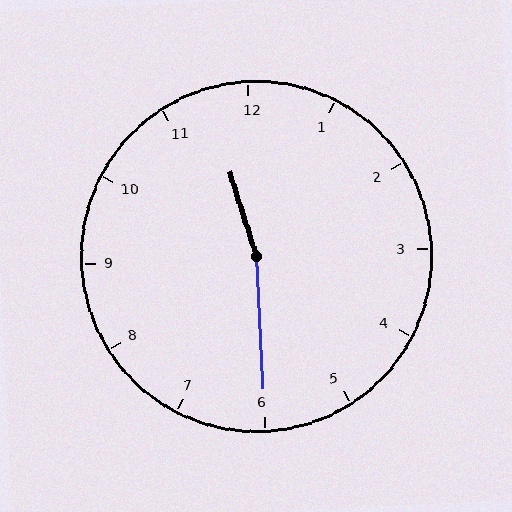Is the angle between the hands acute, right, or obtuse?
It is obtuse.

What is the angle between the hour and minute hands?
Approximately 165 degrees.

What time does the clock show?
11:30.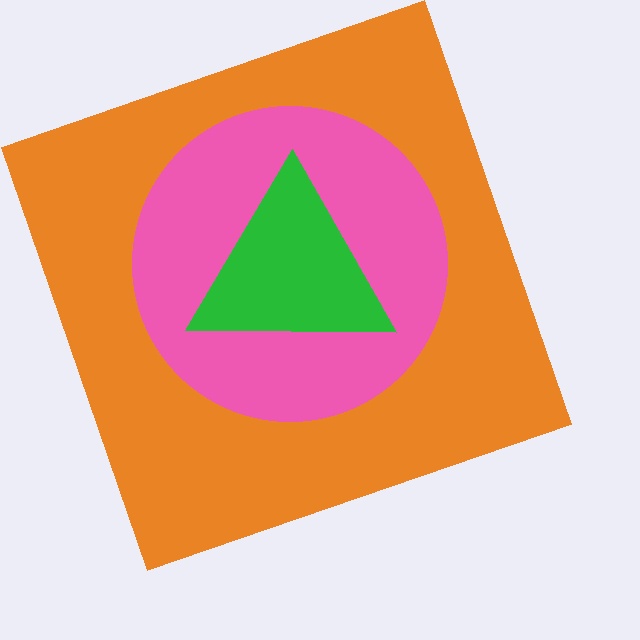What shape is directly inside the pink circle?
The green triangle.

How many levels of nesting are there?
3.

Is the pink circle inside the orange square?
Yes.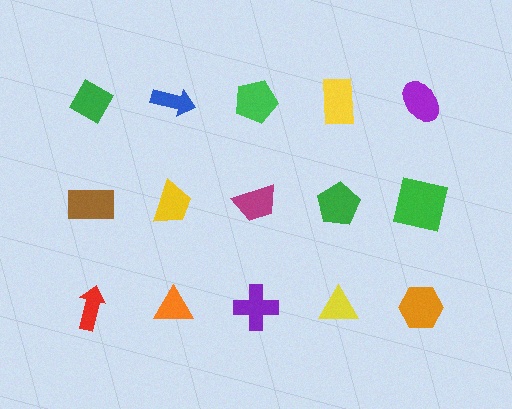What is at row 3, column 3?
A purple cross.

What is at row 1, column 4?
A yellow rectangle.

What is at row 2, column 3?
A magenta trapezoid.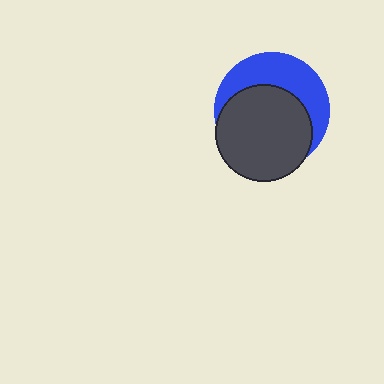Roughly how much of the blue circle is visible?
A small part of it is visible (roughly 40%).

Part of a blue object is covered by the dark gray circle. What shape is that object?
It is a circle.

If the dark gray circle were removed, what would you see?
You would see the complete blue circle.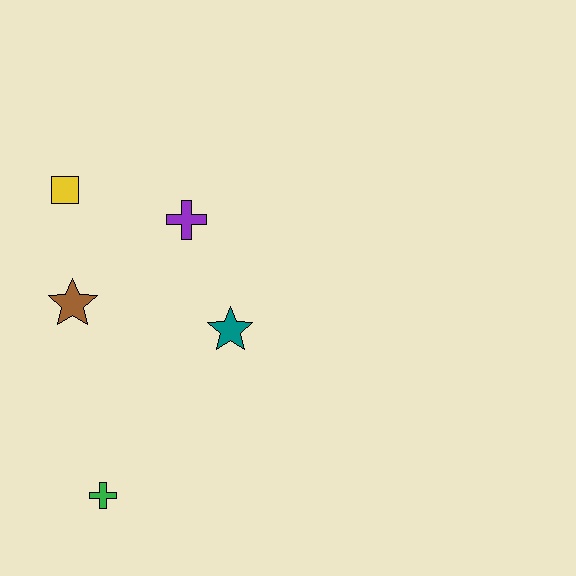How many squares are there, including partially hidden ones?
There is 1 square.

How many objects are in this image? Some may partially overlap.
There are 5 objects.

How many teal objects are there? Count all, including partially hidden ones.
There is 1 teal object.